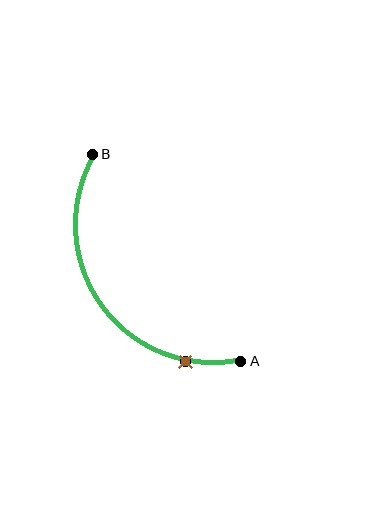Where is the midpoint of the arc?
The arc midpoint is the point on the curve farthest from the straight line joining A and B. It sits below and to the left of that line.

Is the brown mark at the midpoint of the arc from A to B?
No. The brown mark lies on the arc but is closer to endpoint A. The arc midpoint would be at the point on the curve equidistant along the arc from both A and B.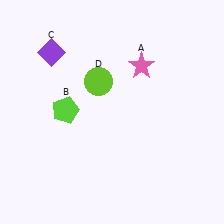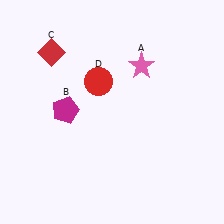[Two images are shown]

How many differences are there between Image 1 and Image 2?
There are 3 differences between the two images.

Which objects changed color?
B changed from lime to magenta. C changed from purple to red. D changed from lime to red.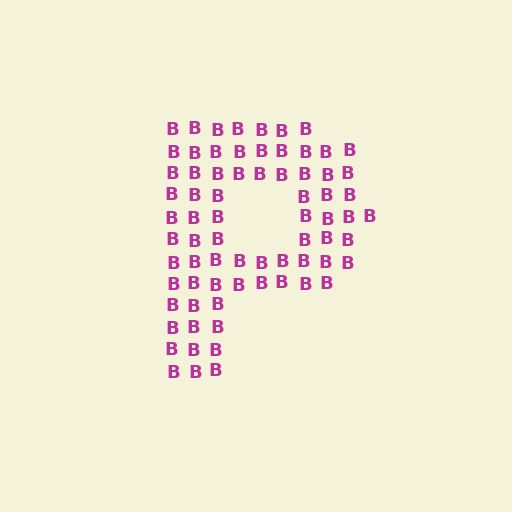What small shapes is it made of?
It is made of small letter B's.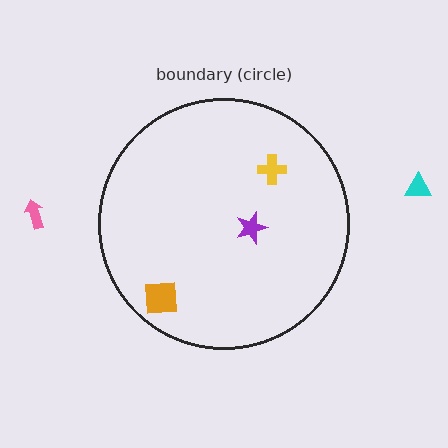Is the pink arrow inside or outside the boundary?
Outside.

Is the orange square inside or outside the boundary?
Inside.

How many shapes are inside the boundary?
3 inside, 2 outside.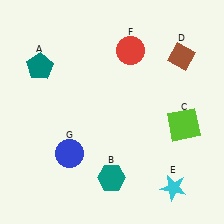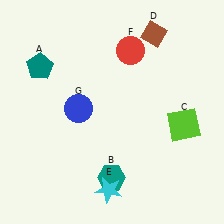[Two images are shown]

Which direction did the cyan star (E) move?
The cyan star (E) moved left.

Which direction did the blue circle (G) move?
The blue circle (G) moved up.